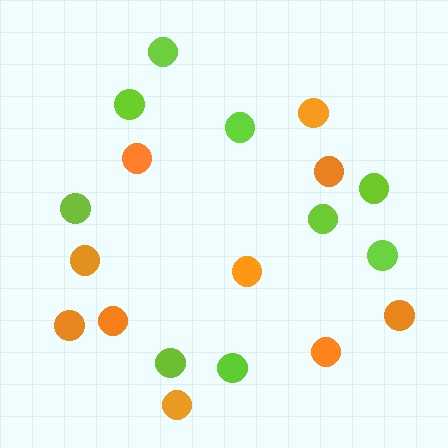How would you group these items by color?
There are 2 groups: one group of lime circles (9) and one group of orange circles (10).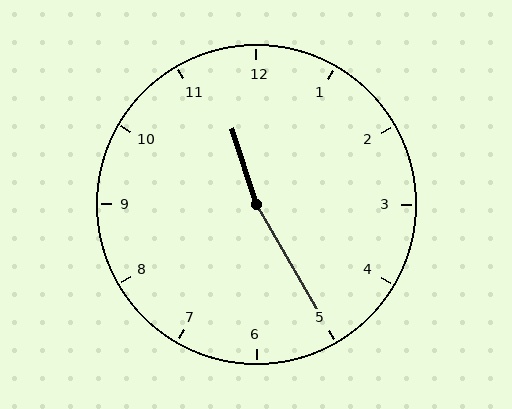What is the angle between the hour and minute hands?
Approximately 168 degrees.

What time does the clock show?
11:25.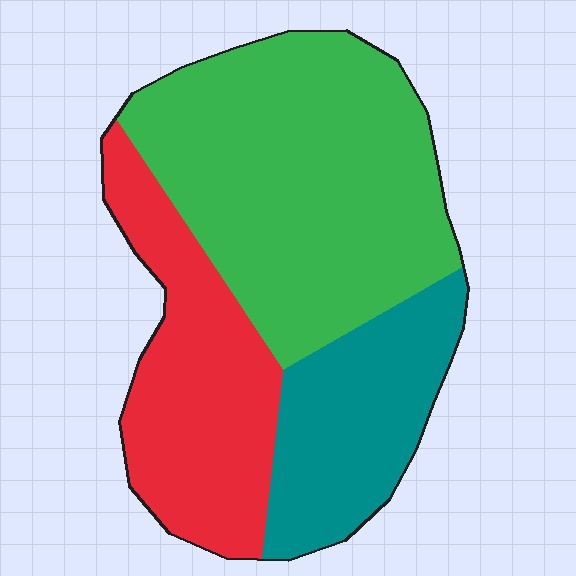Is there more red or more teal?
Red.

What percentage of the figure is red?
Red covers roughly 30% of the figure.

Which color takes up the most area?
Green, at roughly 50%.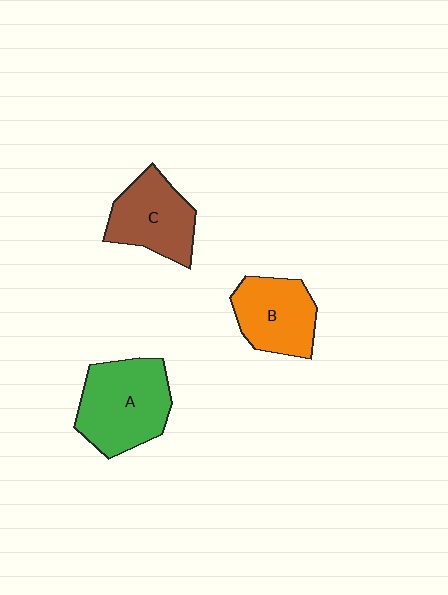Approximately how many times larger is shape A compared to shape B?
Approximately 1.3 times.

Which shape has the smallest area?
Shape B (orange).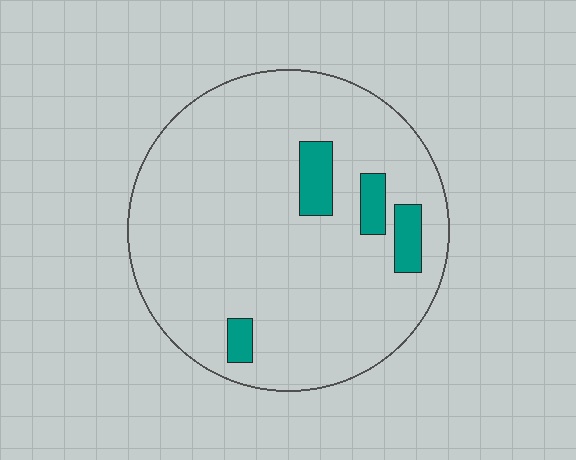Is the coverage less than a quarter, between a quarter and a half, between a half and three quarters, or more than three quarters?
Less than a quarter.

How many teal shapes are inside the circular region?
4.